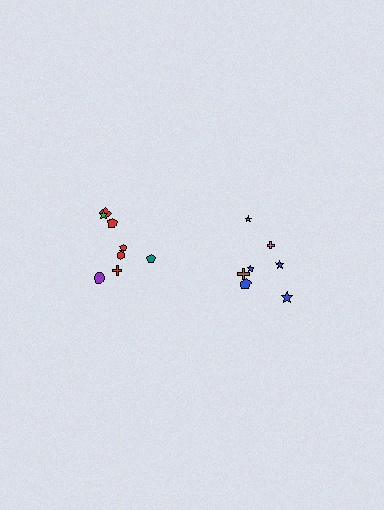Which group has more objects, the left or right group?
The left group.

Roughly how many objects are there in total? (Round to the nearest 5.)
Roughly 15 objects in total.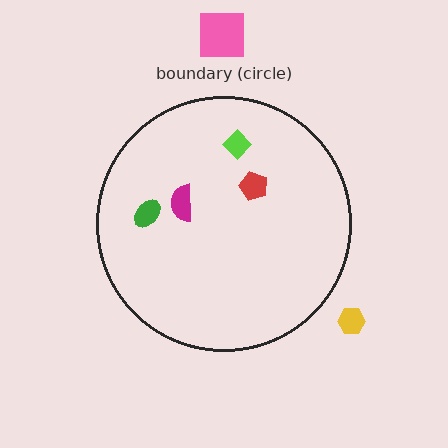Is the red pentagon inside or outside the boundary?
Inside.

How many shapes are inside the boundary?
4 inside, 2 outside.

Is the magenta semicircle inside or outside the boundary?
Inside.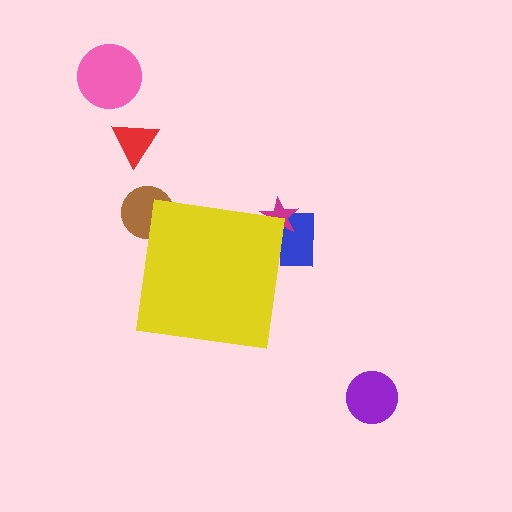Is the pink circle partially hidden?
No, the pink circle is fully visible.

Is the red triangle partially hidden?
No, the red triangle is fully visible.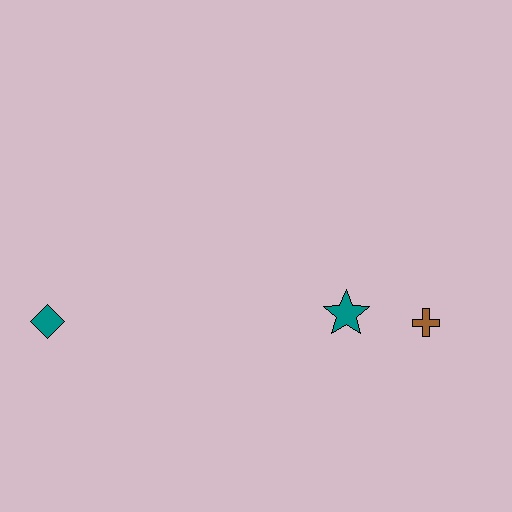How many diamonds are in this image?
There is 1 diamond.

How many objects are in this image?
There are 3 objects.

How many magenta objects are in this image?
There are no magenta objects.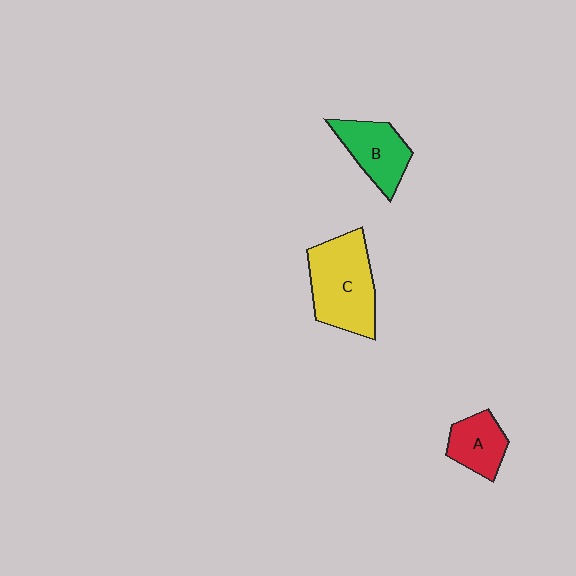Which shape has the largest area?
Shape C (yellow).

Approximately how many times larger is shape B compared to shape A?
Approximately 1.2 times.